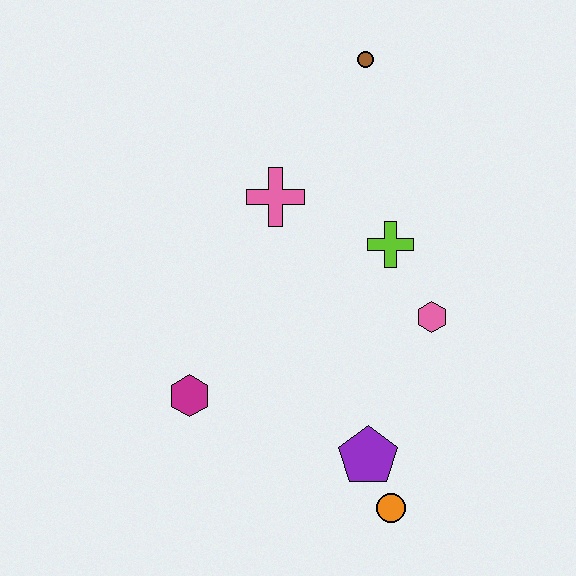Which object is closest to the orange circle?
The purple pentagon is closest to the orange circle.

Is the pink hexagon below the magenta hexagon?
No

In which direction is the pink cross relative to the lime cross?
The pink cross is to the left of the lime cross.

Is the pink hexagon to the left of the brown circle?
No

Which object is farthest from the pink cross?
The orange circle is farthest from the pink cross.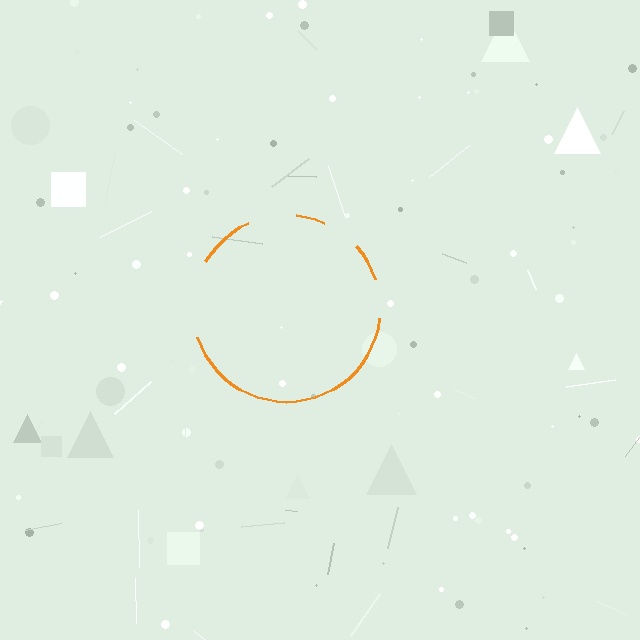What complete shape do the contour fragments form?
The contour fragments form a circle.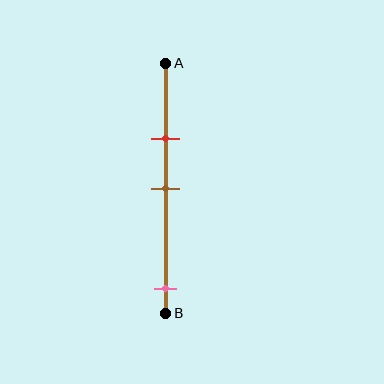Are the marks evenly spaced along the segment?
No, the marks are not evenly spaced.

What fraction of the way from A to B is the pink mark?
The pink mark is approximately 90% (0.9) of the way from A to B.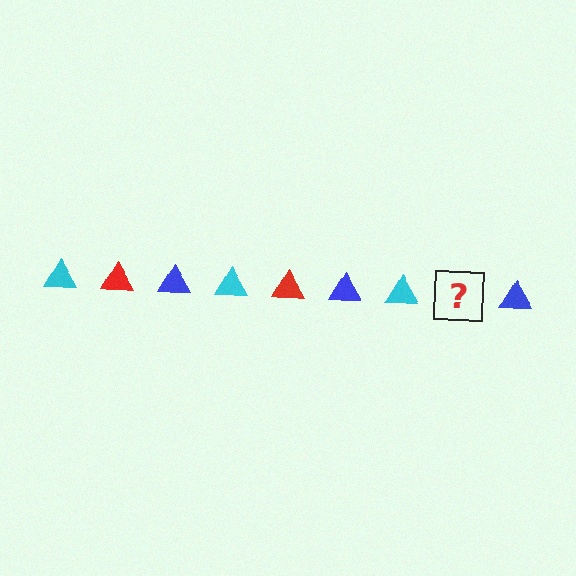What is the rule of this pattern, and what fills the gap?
The rule is that the pattern cycles through cyan, red, blue triangles. The gap should be filled with a red triangle.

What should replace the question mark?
The question mark should be replaced with a red triangle.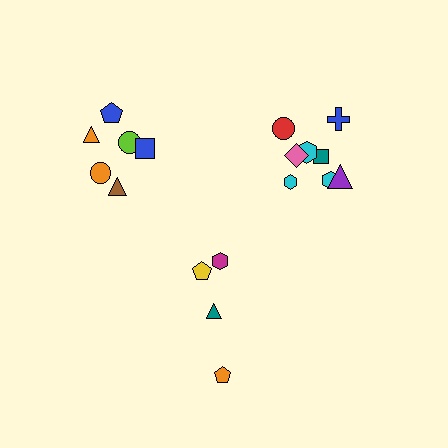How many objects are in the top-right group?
There are 8 objects.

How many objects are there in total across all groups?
There are 18 objects.